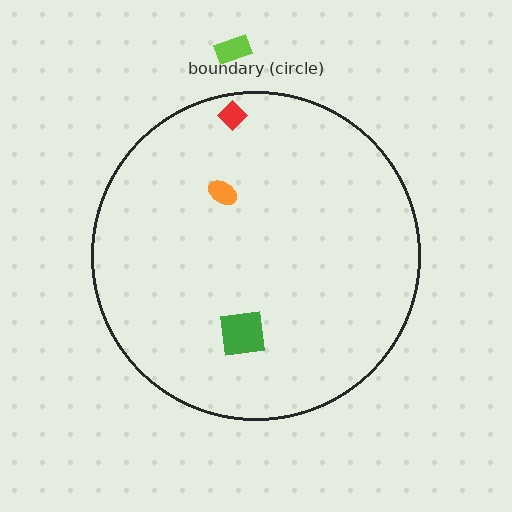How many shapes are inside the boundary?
3 inside, 1 outside.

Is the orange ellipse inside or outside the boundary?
Inside.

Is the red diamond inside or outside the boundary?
Inside.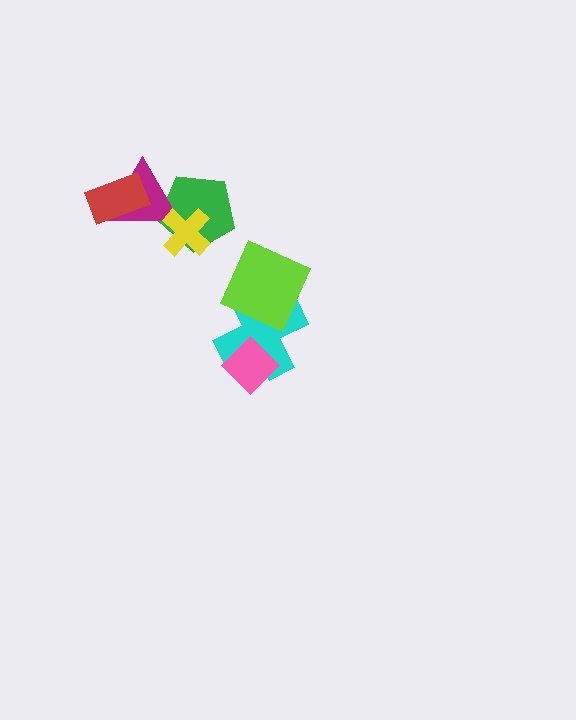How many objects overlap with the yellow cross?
2 objects overlap with the yellow cross.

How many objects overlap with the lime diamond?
1 object overlaps with the lime diamond.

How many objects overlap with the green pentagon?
2 objects overlap with the green pentagon.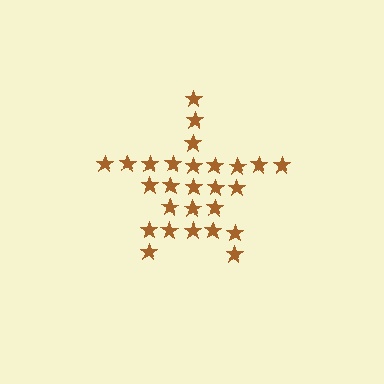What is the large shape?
The large shape is a star.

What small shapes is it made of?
It is made of small stars.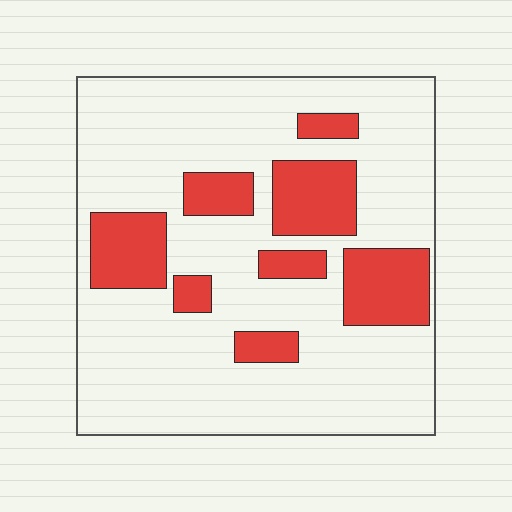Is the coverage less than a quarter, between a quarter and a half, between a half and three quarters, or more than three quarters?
Less than a quarter.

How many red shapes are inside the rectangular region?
8.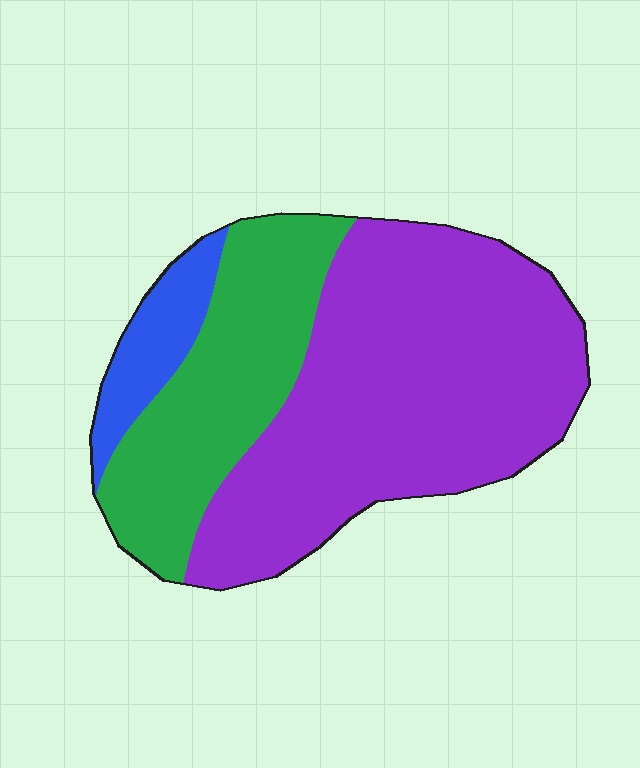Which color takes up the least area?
Blue, at roughly 10%.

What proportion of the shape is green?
Green takes up about one third (1/3) of the shape.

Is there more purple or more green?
Purple.